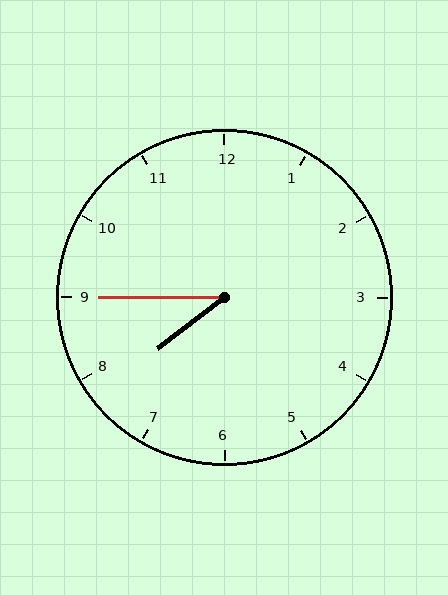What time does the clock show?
7:45.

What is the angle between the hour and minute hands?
Approximately 38 degrees.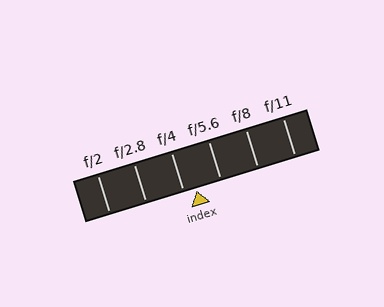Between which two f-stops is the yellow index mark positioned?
The index mark is between f/4 and f/5.6.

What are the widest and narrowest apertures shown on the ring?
The widest aperture shown is f/2 and the narrowest is f/11.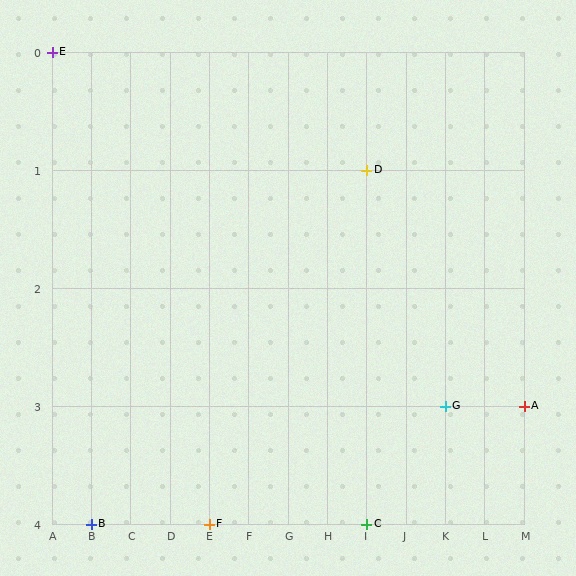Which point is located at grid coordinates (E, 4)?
Point F is at (E, 4).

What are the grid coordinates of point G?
Point G is at grid coordinates (K, 3).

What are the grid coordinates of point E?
Point E is at grid coordinates (A, 0).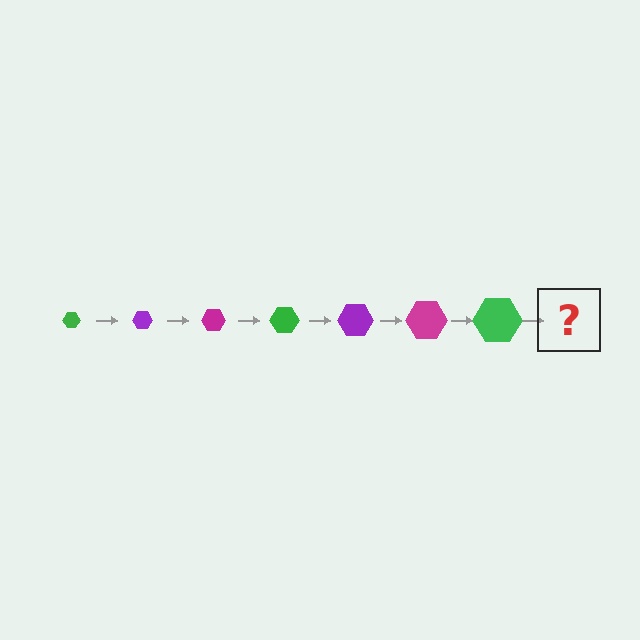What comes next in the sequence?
The next element should be a purple hexagon, larger than the previous one.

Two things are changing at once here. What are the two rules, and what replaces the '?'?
The two rules are that the hexagon grows larger each step and the color cycles through green, purple, and magenta. The '?' should be a purple hexagon, larger than the previous one.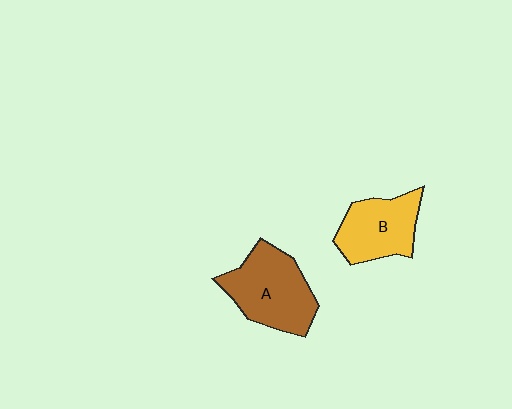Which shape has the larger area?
Shape A (brown).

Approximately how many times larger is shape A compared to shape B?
Approximately 1.2 times.